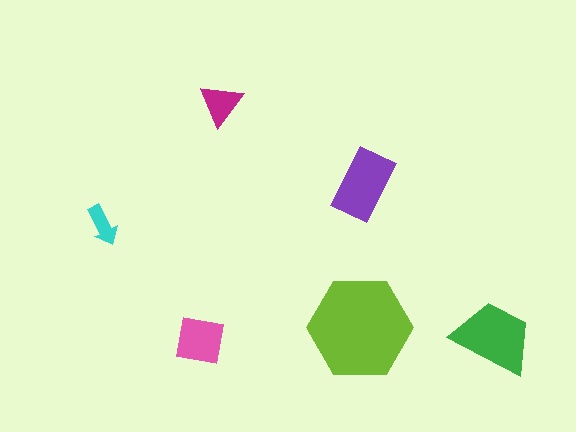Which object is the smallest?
The cyan arrow.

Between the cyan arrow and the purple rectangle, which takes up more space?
The purple rectangle.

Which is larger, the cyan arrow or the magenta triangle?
The magenta triangle.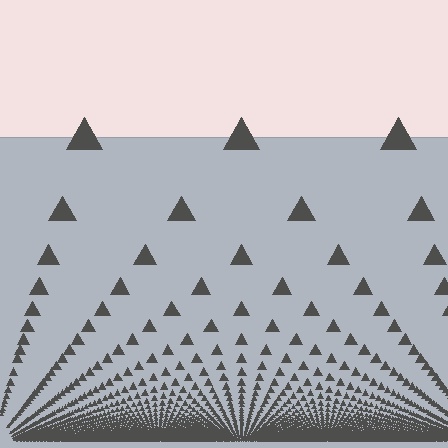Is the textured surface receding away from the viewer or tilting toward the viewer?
The surface appears to tilt toward the viewer. Texture elements get larger and sparser toward the top.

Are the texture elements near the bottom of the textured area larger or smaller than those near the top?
Smaller. The gradient is inverted — elements near the bottom are smaller and denser.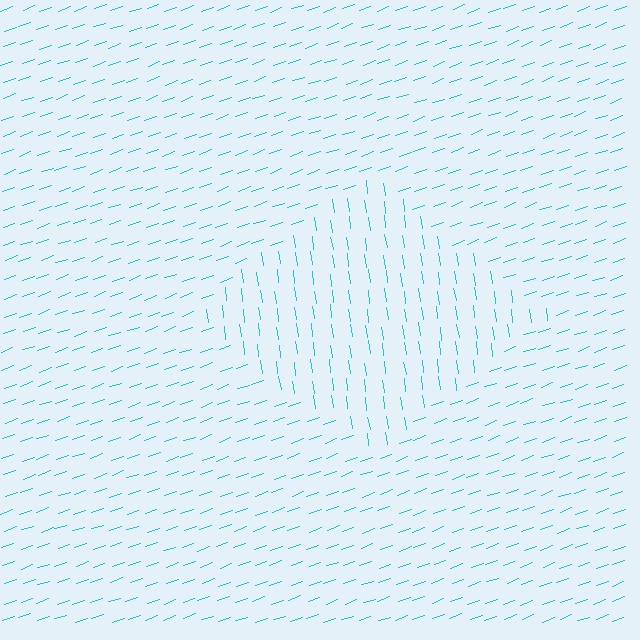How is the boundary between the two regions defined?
The boundary is defined purely by a change in line orientation (approximately 78 degrees difference). All lines are the same color and thickness.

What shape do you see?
I see a diamond.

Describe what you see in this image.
The image is filled with small cyan line segments. A diamond region in the image has lines oriented differently from the surrounding lines, creating a visible texture boundary.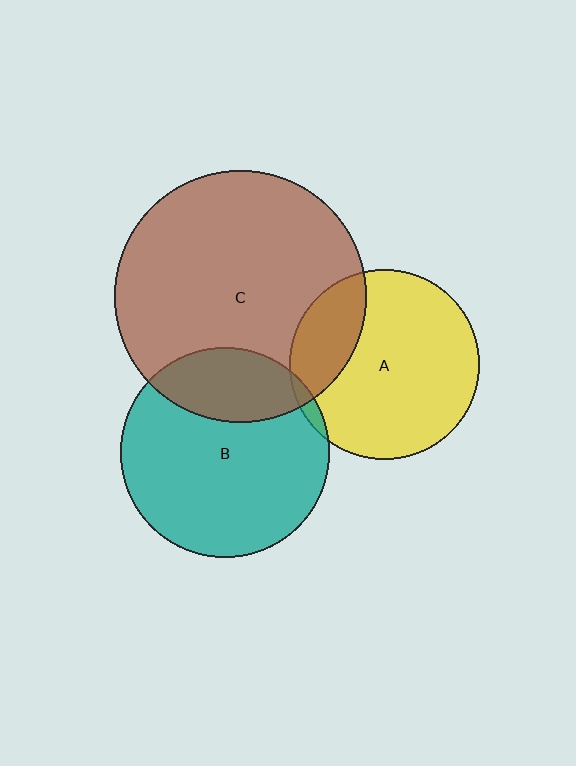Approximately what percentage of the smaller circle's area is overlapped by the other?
Approximately 25%.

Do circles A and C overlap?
Yes.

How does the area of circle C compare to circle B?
Approximately 1.5 times.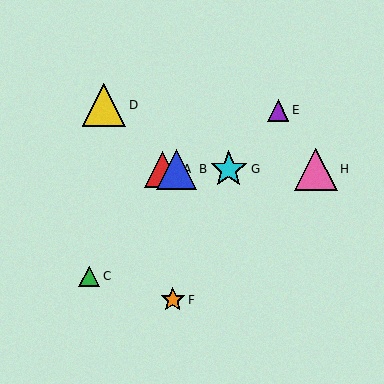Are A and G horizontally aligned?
Yes, both are at y≈169.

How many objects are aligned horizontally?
4 objects (A, B, G, H) are aligned horizontally.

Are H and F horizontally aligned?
No, H is at y≈169 and F is at y≈300.